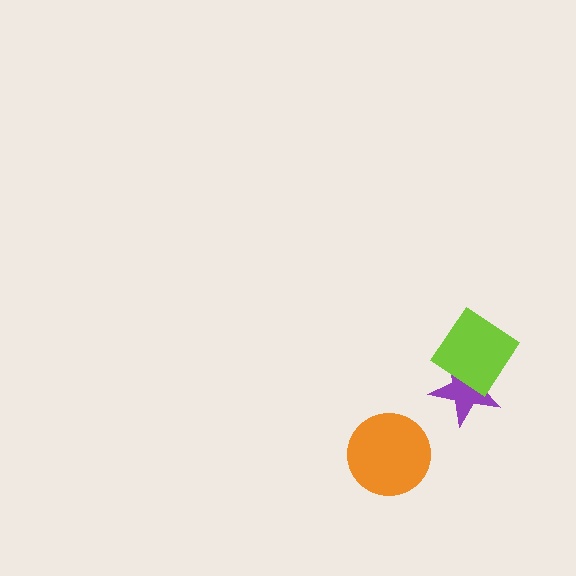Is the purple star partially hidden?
Yes, it is partially covered by another shape.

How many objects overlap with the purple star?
1 object overlaps with the purple star.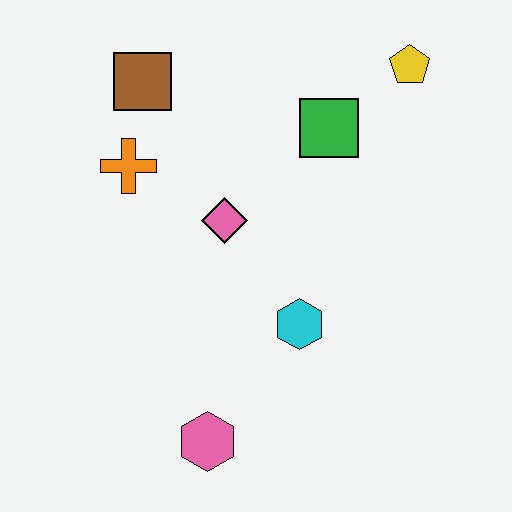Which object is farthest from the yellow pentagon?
The pink hexagon is farthest from the yellow pentagon.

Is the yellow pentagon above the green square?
Yes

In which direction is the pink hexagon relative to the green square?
The pink hexagon is below the green square.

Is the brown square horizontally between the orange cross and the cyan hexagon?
Yes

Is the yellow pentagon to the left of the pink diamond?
No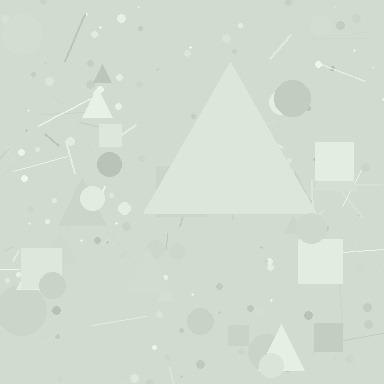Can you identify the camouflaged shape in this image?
The camouflaged shape is a triangle.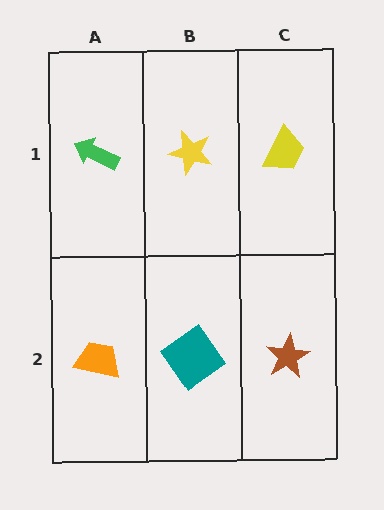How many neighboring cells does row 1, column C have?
2.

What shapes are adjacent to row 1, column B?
A teal diamond (row 2, column B), a green arrow (row 1, column A), a yellow trapezoid (row 1, column C).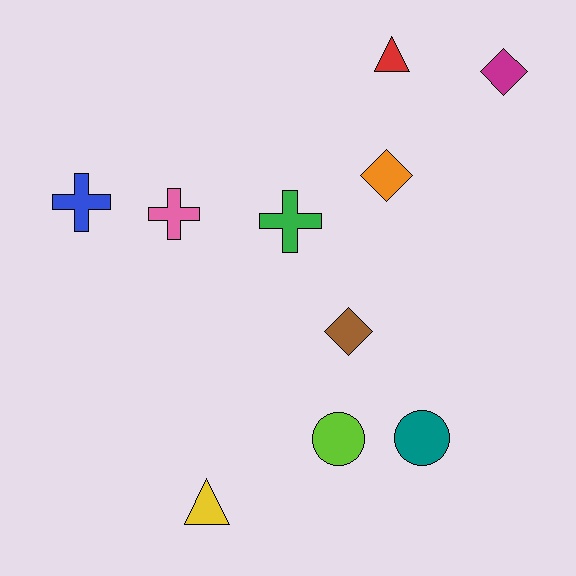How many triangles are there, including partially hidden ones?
There are 2 triangles.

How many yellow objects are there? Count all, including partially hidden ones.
There is 1 yellow object.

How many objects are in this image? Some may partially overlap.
There are 10 objects.